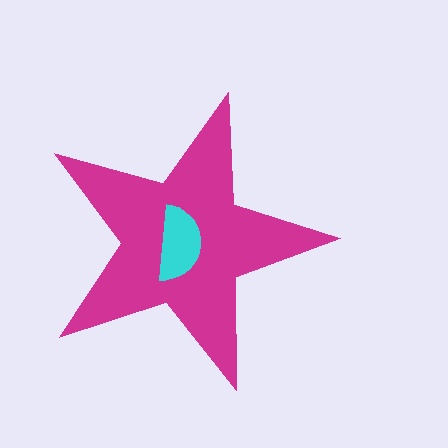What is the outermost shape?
The magenta star.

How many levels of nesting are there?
2.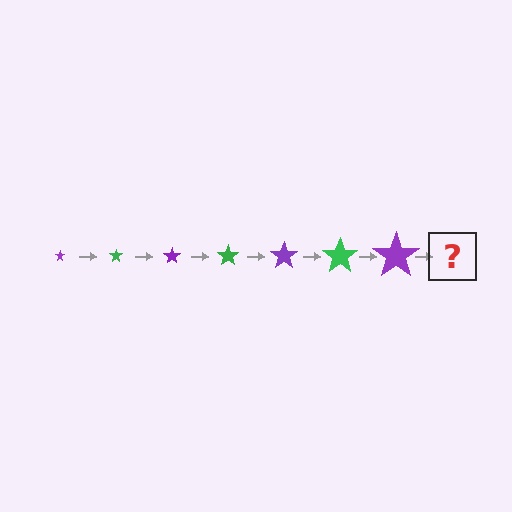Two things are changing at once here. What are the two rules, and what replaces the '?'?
The two rules are that the star grows larger each step and the color cycles through purple and green. The '?' should be a green star, larger than the previous one.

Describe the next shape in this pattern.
It should be a green star, larger than the previous one.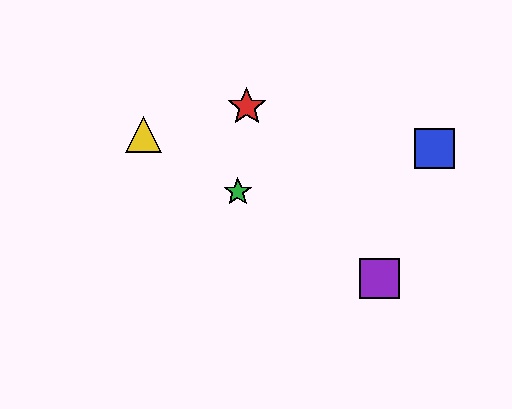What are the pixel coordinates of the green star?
The green star is at (238, 192).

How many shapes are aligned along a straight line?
3 shapes (the green star, the yellow triangle, the purple square) are aligned along a straight line.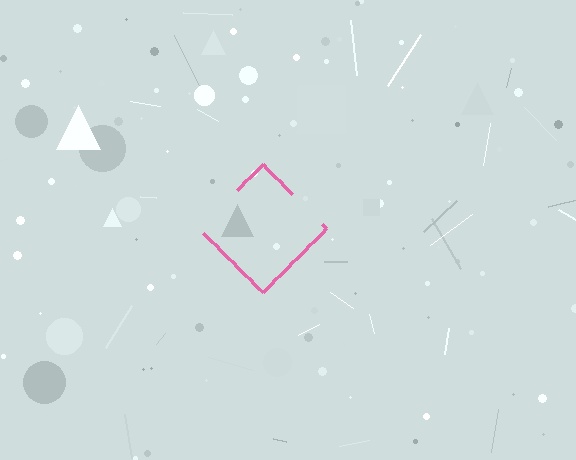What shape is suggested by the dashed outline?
The dashed outline suggests a diamond.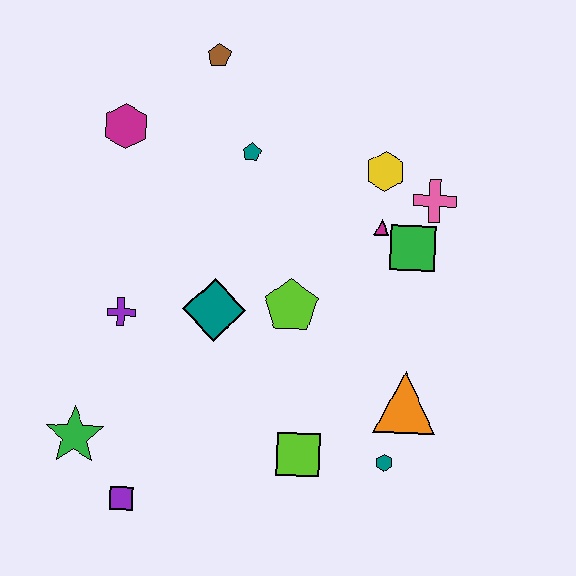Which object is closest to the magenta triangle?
The green square is closest to the magenta triangle.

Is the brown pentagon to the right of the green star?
Yes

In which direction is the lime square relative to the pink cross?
The lime square is below the pink cross.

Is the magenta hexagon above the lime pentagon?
Yes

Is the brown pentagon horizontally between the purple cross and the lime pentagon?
Yes